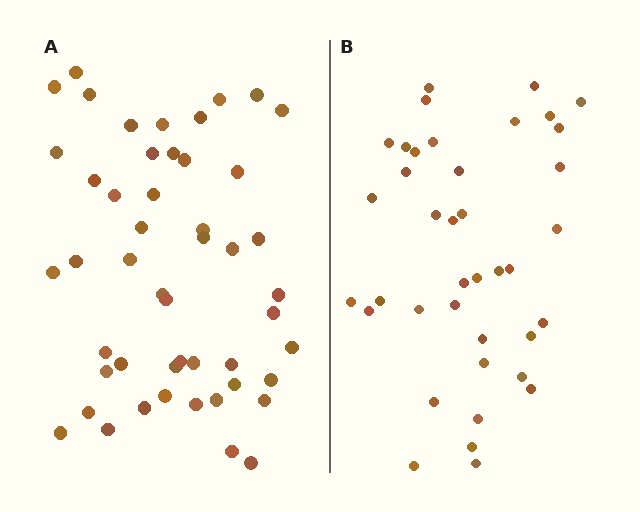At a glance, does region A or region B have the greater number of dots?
Region A (the left region) has more dots.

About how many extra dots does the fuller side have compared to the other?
Region A has roughly 10 or so more dots than region B.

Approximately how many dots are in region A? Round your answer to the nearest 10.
About 50 dots. (The exact count is 49, which rounds to 50.)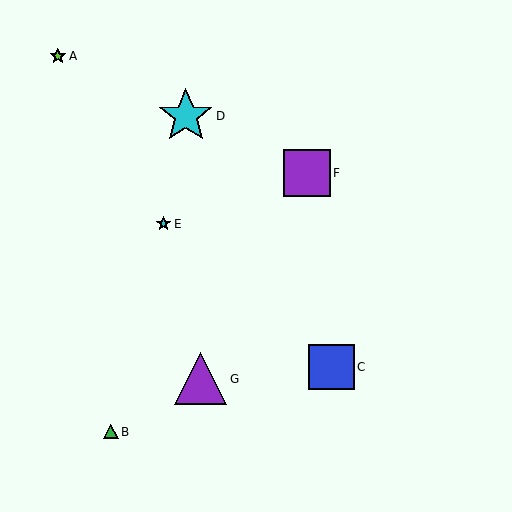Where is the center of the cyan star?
The center of the cyan star is at (164, 224).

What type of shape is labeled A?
Shape A is a lime star.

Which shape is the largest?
The cyan star (labeled D) is the largest.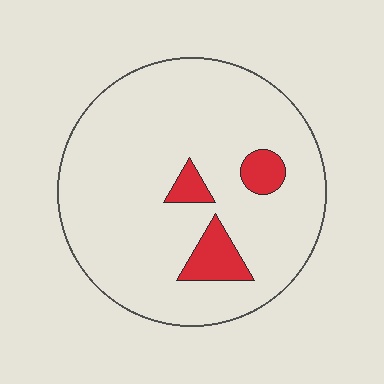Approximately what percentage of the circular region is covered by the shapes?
Approximately 10%.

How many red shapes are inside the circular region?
3.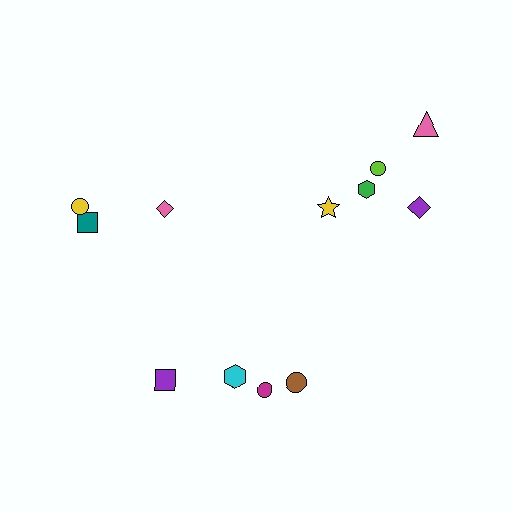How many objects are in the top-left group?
There are 3 objects.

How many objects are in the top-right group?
There are 5 objects.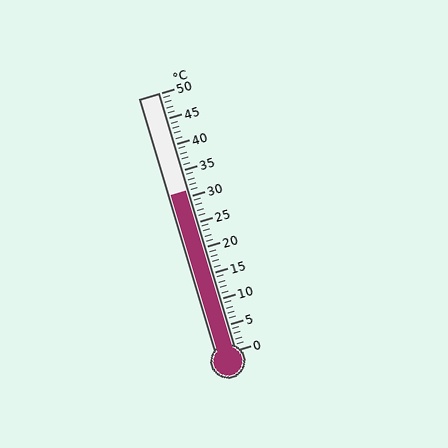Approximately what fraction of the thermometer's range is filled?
The thermometer is filled to approximately 60% of its range.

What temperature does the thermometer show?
The thermometer shows approximately 31°C.